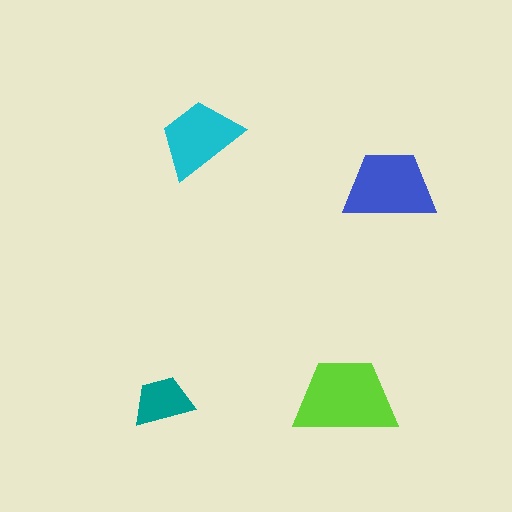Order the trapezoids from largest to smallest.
the lime one, the blue one, the cyan one, the teal one.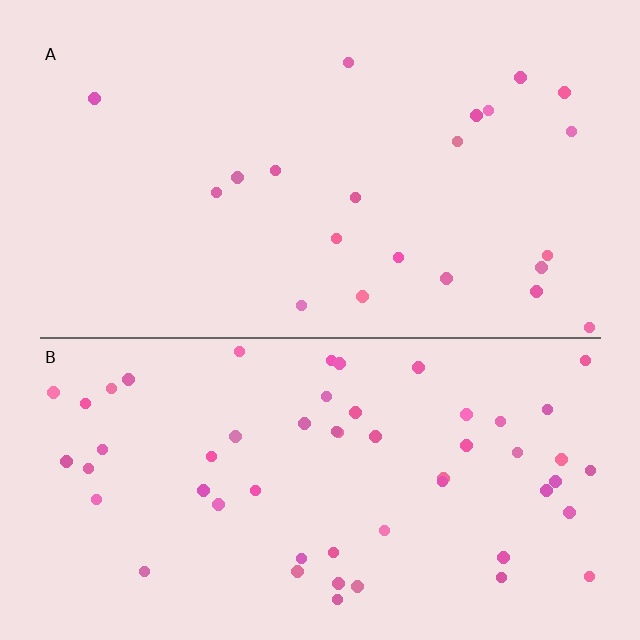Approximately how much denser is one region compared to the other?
Approximately 2.5× — region B over region A.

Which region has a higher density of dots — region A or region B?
B (the bottom).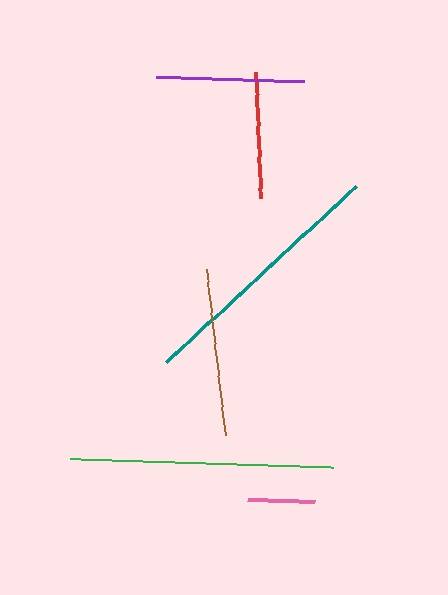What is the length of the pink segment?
The pink segment is approximately 67 pixels long.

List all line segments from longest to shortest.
From longest to shortest: green, teal, brown, purple, red, pink.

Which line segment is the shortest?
The pink line is the shortest at approximately 67 pixels.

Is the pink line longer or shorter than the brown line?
The brown line is longer than the pink line.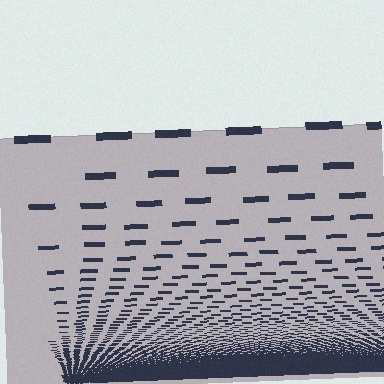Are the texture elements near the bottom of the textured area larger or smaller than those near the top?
Smaller. The gradient is inverted — elements near the bottom are smaller and denser.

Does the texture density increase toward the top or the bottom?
Density increases toward the bottom.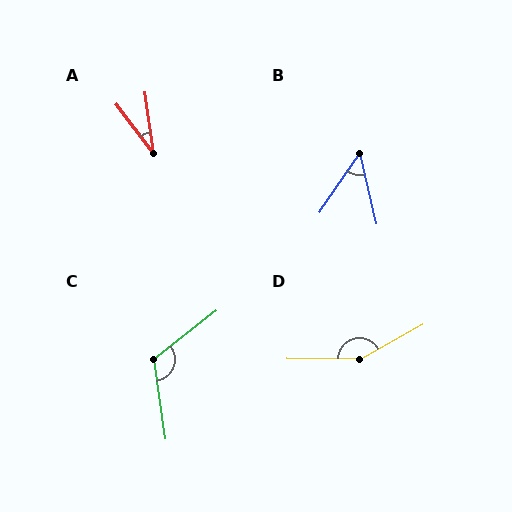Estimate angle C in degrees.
Approximately 120 degrees.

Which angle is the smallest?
A, at approximately 30 degrees.